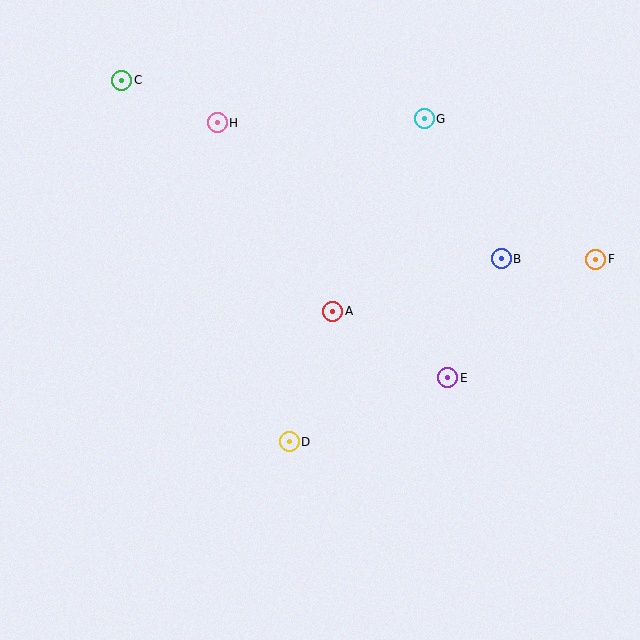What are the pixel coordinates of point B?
Point B is at (501, 259).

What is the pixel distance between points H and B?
The distance between H and B is 315 pixels.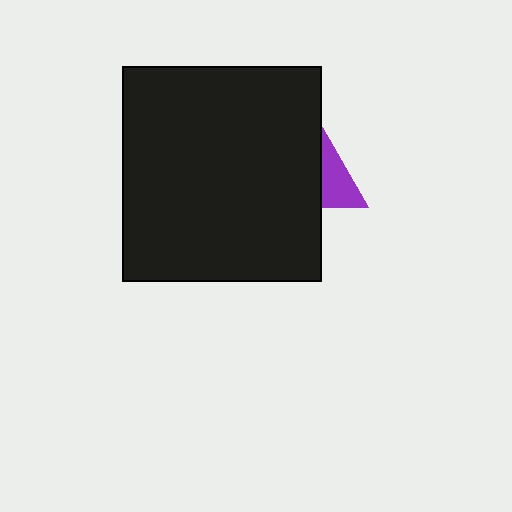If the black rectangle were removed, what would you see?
You would see the complete purple triangle.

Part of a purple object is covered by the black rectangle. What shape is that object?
It is a triangle.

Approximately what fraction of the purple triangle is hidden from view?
Roughly 62% of the purple triangle is hidden behind the black rectangle.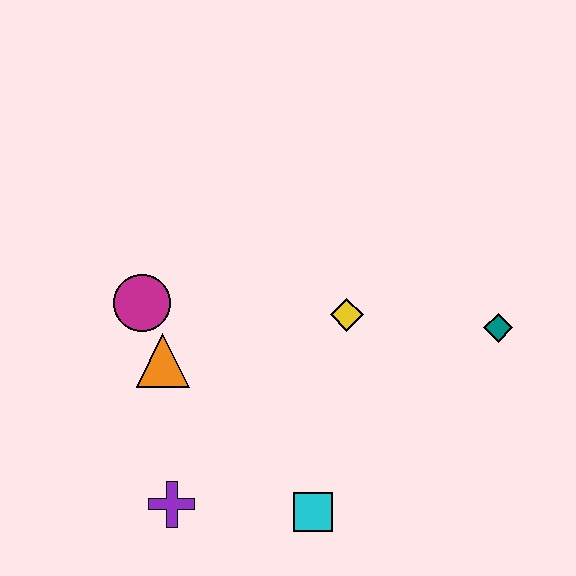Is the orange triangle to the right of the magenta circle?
Yes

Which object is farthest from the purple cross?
The teal diamond is farthest from the purple cross.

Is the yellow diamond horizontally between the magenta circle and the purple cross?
No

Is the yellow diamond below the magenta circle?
Yes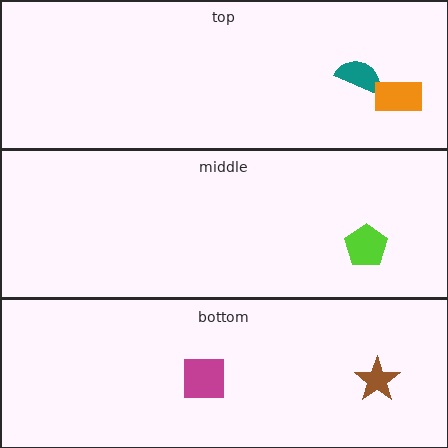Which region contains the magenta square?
The bottom region.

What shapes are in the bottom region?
The brown star, the magenta square.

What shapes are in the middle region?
The lime pentagon.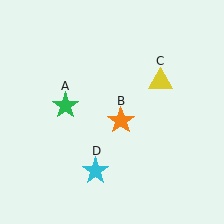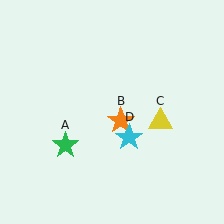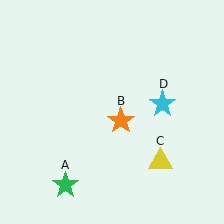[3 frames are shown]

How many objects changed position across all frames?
3 objects changed position: green star (object A), yellow triangle (object C), cyan star (object D).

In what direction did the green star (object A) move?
The green star (object A) moved down.